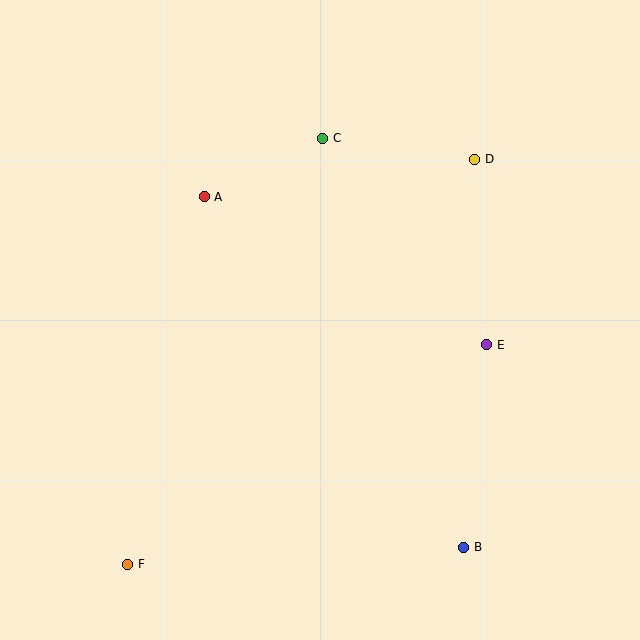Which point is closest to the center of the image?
Point E at (487, 345) is closest to the center.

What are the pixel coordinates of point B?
Point B is at (464, 547).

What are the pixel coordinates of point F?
Point F is at (128, 564).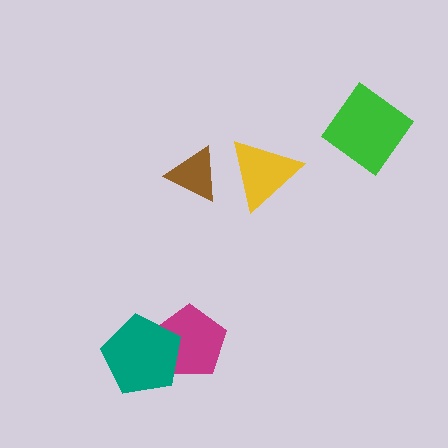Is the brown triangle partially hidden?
No, no other shape covers it.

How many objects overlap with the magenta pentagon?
1 object overlaps with the magenta pentagon.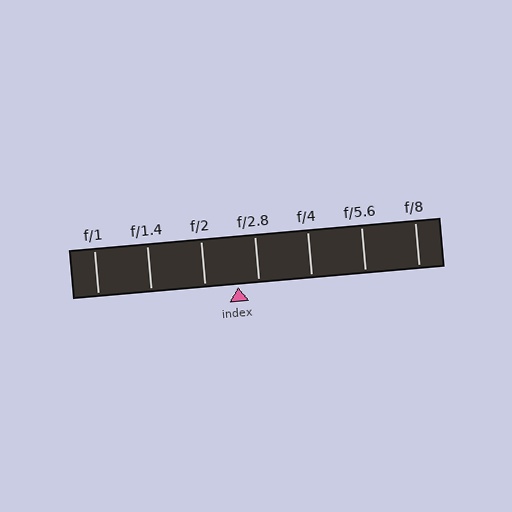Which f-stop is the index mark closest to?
The index mark is closest to f/2.8.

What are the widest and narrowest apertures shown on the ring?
The widest aperture shown is f/1 and the narrowest is f/8.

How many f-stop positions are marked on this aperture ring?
There are 7 f-stop positions marked.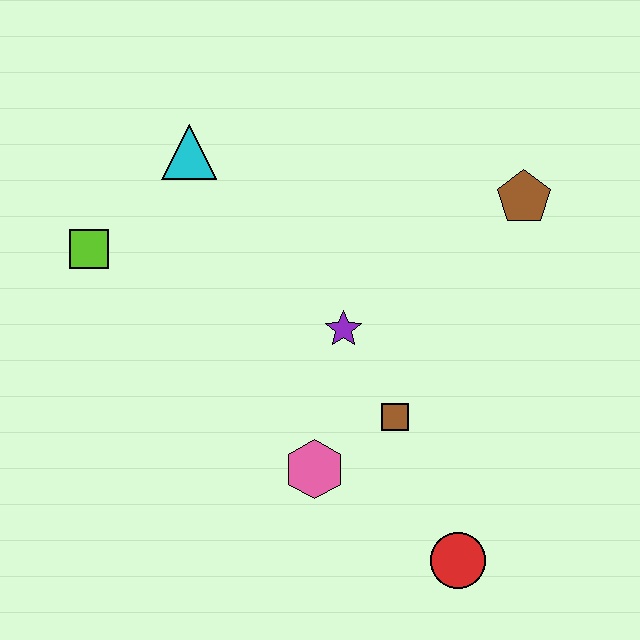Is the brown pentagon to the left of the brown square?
No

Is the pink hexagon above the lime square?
No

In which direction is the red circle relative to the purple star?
The red circle is below the purple star.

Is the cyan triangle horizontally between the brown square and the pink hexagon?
No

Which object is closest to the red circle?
The brown square is closest to the red circle.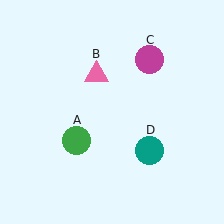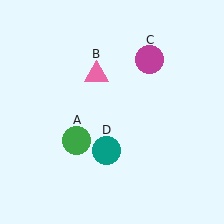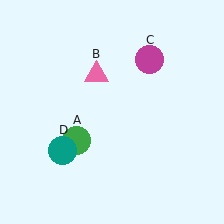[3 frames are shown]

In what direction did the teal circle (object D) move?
The teal circle (object D) moved left.